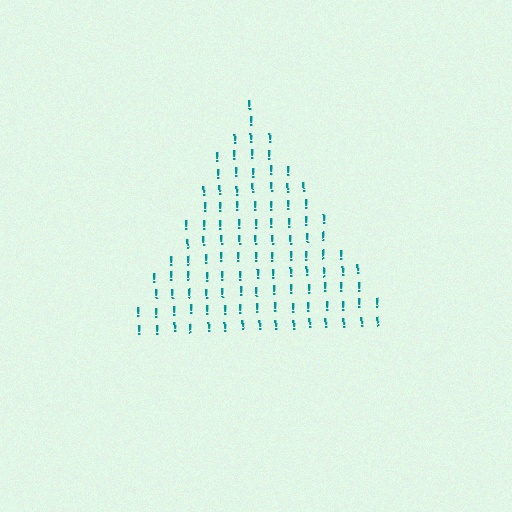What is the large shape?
The large shape is a triangle.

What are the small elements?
The small elements are exclamation marks.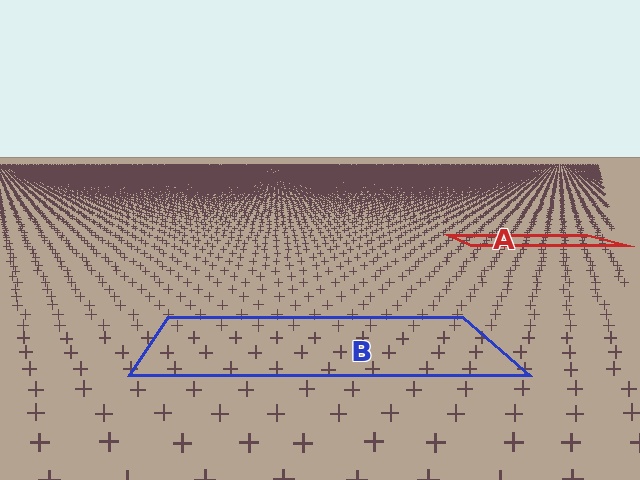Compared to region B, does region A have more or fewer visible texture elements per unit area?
Region A has more texture elements per unit area — they are packed more densely because it is farther away.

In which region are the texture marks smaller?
The texture marks are smaller in region A, because it is farther away.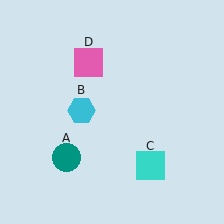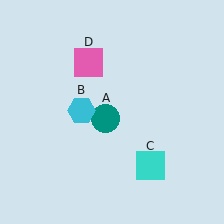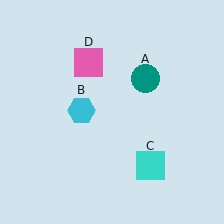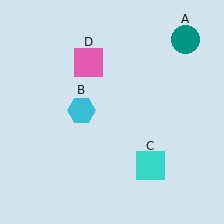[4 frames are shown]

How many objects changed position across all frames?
1 object changed position: teal circle (object A).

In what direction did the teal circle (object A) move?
The teal circle (object A) moved up and to the right.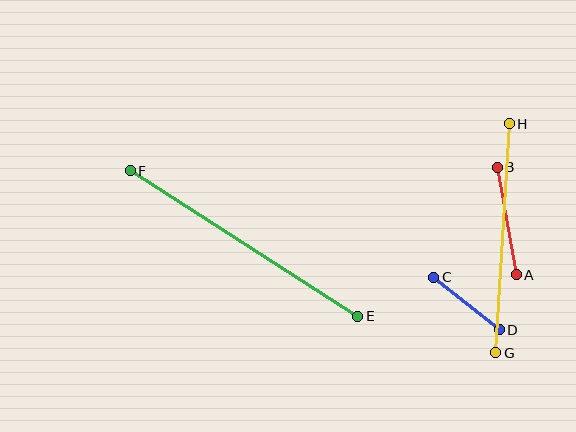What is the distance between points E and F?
The distance is approximately 270 pixels.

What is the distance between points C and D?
The distance is approximately 84 pixels.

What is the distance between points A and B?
The distance is approximately 109 pixels.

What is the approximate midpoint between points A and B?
The midpoint is at approximately (507, 221) pixels.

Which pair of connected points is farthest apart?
Points E and F are farthest apart.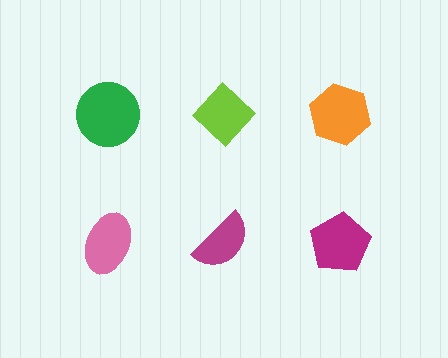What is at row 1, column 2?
A lime diamond.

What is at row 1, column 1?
A green circle.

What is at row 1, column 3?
An orange hexagon.